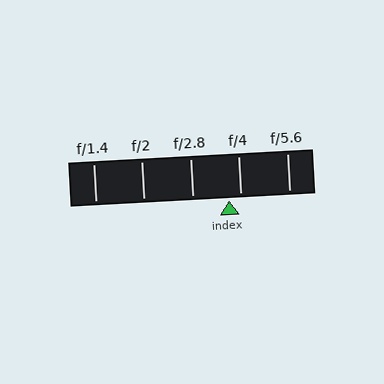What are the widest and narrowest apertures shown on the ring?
The widest aperture shown is f/1.4 and the narrowest is f/5.6.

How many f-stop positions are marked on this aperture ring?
There are 5 f-stop positions marked.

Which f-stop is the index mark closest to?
The index mark is closest to f/4.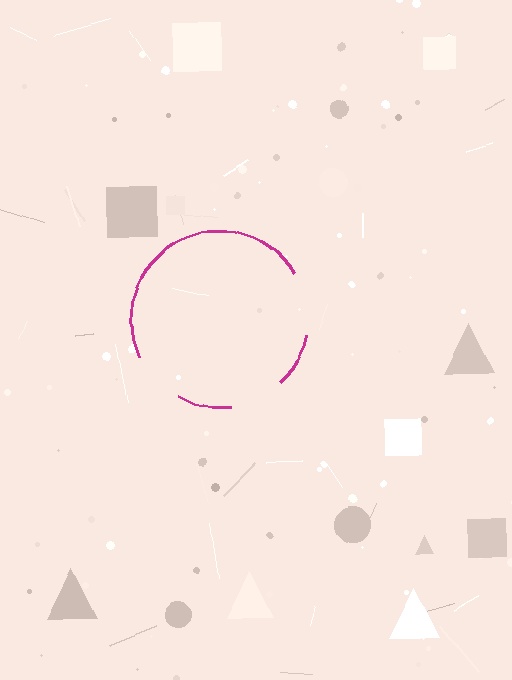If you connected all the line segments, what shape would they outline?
They would outline a circle.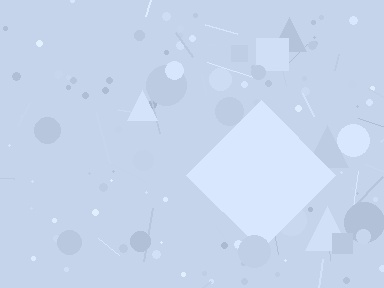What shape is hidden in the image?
A diamond is hidden in the image.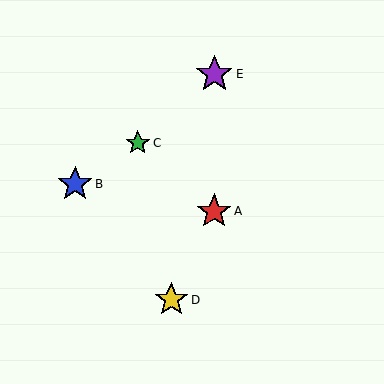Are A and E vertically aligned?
Yes, both are at x≈214.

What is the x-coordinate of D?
Object D is at x≈171.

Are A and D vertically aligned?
No, A is at x≈214 and D is at x≈171.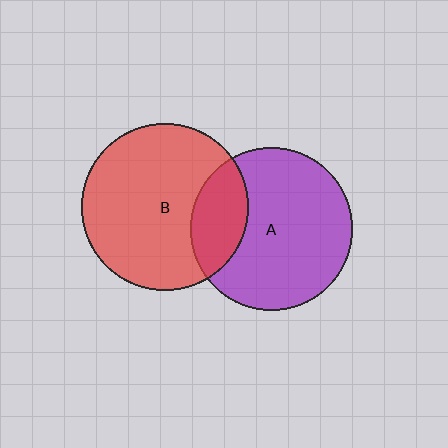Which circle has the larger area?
Circle B (red).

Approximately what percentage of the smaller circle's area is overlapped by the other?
Approximately 25%.